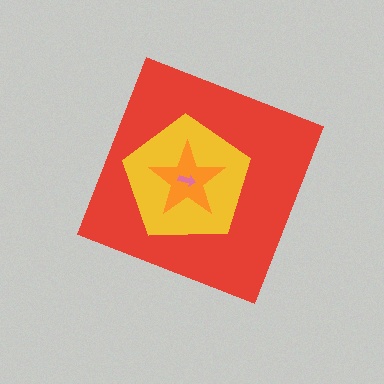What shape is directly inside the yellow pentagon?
The orange star.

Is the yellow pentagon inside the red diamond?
Yes.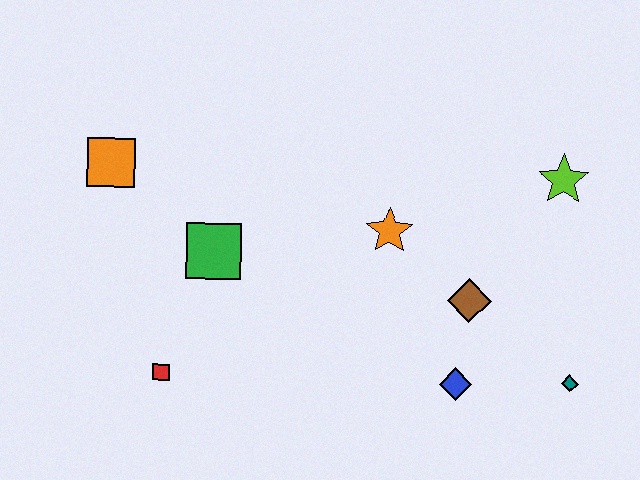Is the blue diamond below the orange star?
Yes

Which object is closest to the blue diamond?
The brown diamond is closest to the blue diamond.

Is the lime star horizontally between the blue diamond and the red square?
No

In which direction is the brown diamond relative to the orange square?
The brown diamond is to the right of the orange square.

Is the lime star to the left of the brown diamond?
No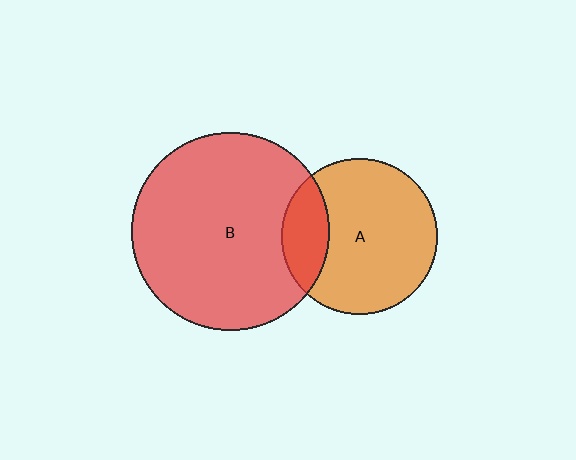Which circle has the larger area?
Circle B (red).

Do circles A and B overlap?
Yes.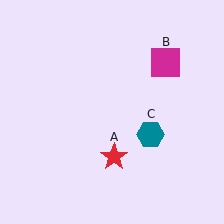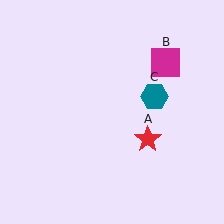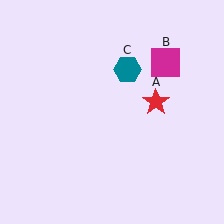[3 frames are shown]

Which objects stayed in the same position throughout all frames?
Magenta square (object B) remained stationary.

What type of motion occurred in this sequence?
The red star (object A), teal hexagon (object C) rotated counterclockwise around the center of the scene.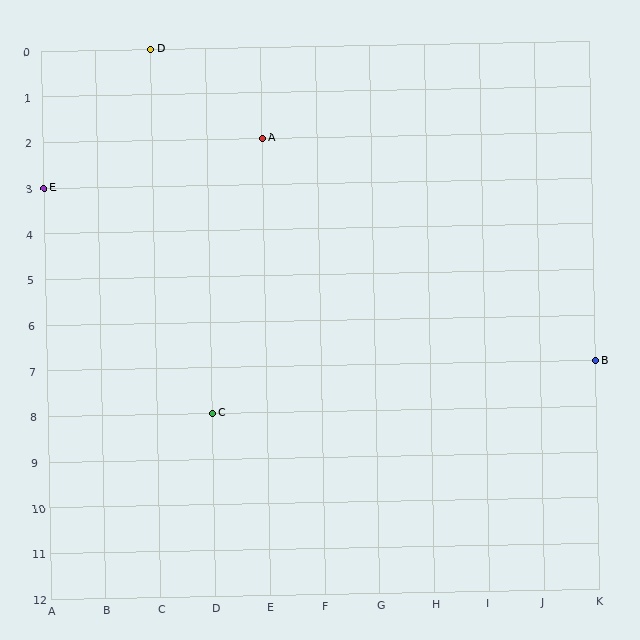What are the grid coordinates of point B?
Point B is at grid coordinates (K, 7).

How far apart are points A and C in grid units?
Points A and C are 1 column and 6 rows apart (about 6.1 grid units diagonally).